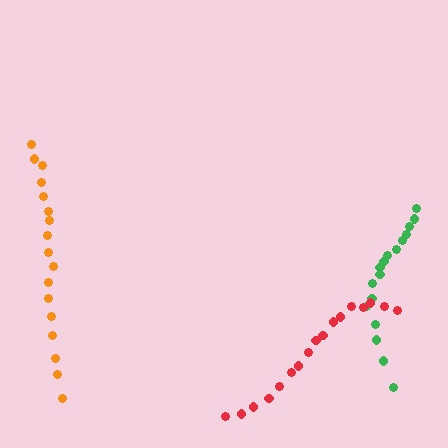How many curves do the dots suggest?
There are 3 distinct paths.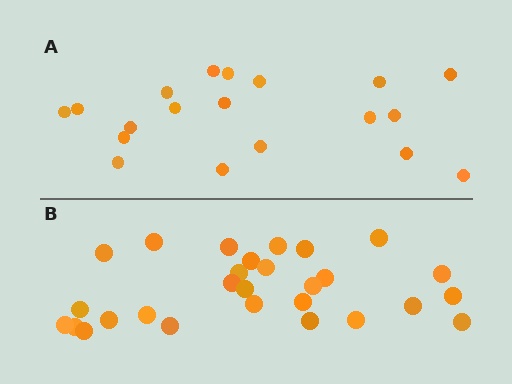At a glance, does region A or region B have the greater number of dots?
Region B (the bottom region) has more dots.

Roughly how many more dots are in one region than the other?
Region B has roughly 8 or so more dots than region A.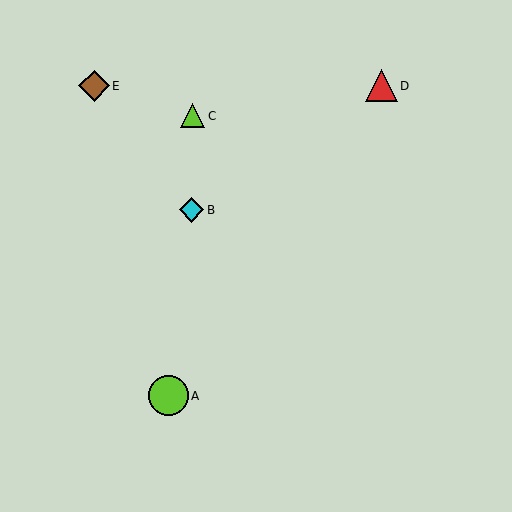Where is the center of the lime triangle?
The center of the lime triangle is at (193, 116).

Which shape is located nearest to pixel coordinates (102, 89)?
The brown diamond (labeled E) at (94, 86) is nearest to that location.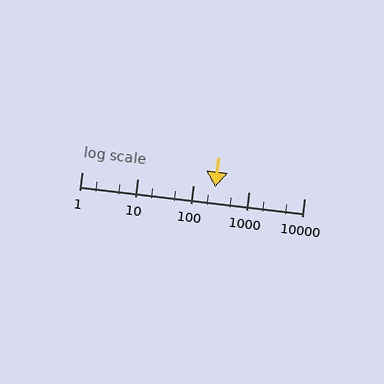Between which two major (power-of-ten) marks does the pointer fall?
The pointer is between 100 and 1000.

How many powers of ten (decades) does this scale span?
The scale spans 4 decades, from 1 to 10000.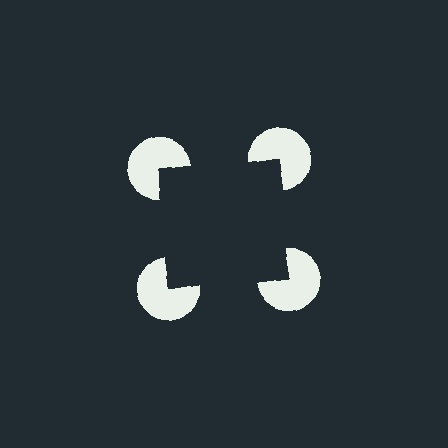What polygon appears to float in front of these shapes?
An illusory square — its edges are inferred from the aligned wedge cuts in the pac-man discs, not physically drawn.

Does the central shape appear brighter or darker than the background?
It typically appears slightly darker than the background, even though no actual brightness change is drawn.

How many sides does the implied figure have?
4 sides.